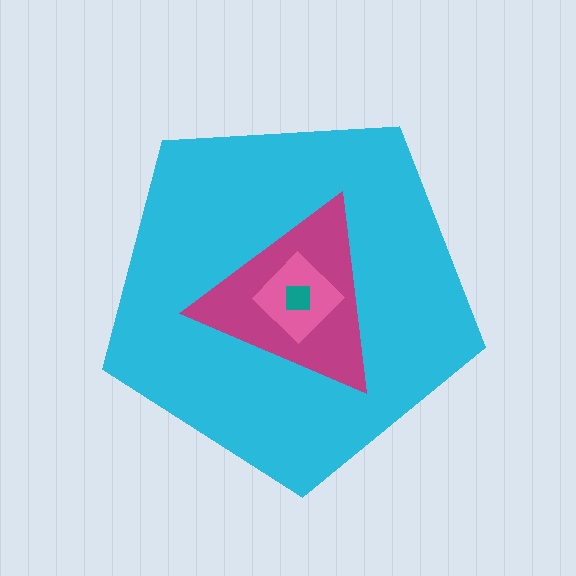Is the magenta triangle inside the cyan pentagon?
Yes.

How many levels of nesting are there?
4.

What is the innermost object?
The teal square.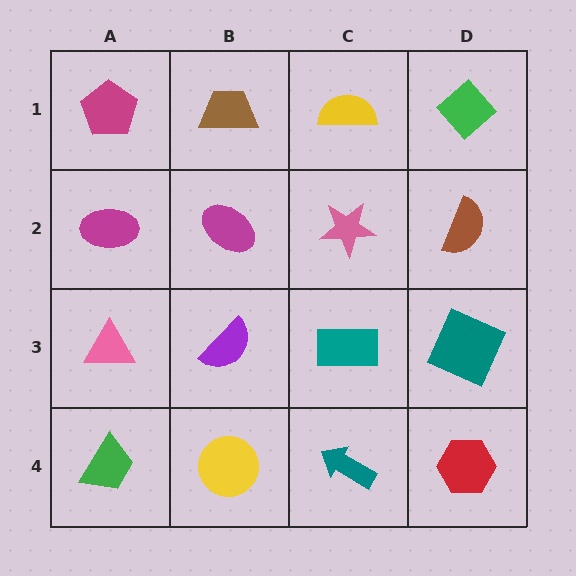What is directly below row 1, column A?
A magenta ellipse.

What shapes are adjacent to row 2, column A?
A magenta pentagon (row 1, column A), a pink triangle (row 3, column A), a magenta ellipse (row 2, column B).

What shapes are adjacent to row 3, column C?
A pink star (row 2, column C), a teal arrow (row 4, column C), a purple semicircle (row 3, column B), a teal square (row 3, column D).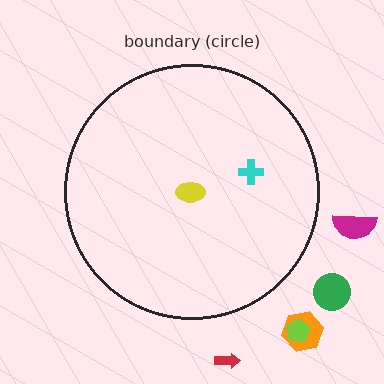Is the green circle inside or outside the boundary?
Outside.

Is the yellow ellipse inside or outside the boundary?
Inside.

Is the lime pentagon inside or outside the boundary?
Outside.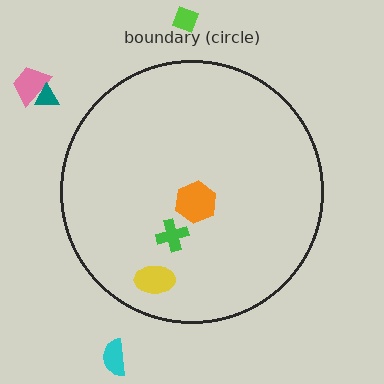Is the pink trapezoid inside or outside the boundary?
Outside.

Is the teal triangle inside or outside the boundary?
Outside.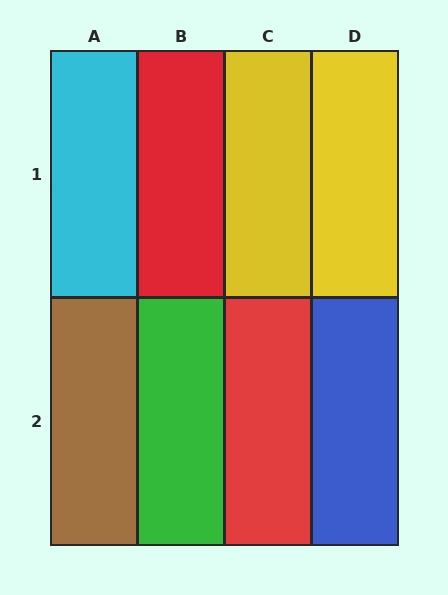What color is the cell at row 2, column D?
Blue.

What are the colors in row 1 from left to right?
Cyan, red, yellow, yellow.